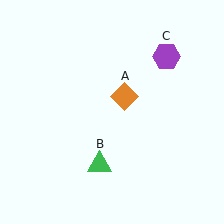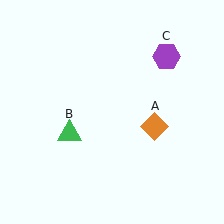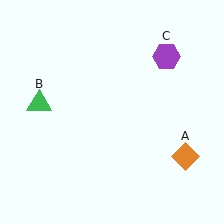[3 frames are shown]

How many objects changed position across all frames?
2 objects changed position: orange diamond (object A), green triangle (object B).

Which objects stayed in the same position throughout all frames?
Purple hexagon (object C) remained stationary.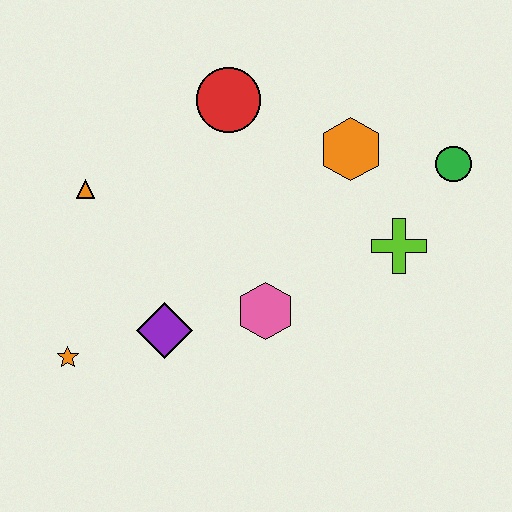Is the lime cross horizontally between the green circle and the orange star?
Yes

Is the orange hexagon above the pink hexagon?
Yes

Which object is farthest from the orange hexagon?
The orange star is farthest from the orange hexagon.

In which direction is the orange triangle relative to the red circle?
The orange triangle is to the left of the red circle.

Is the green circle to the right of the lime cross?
Yes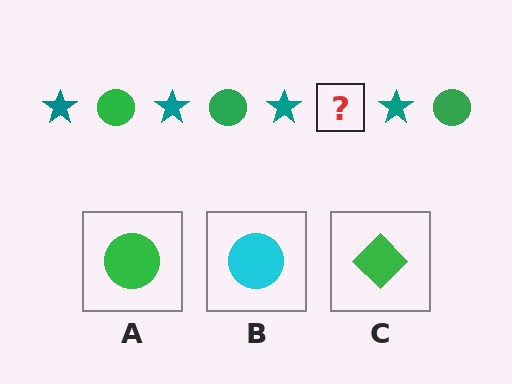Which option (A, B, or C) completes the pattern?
A.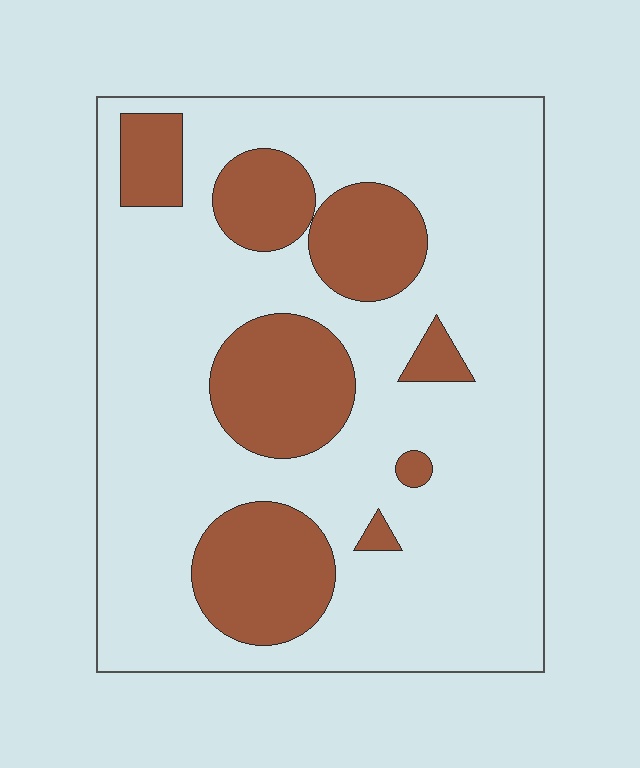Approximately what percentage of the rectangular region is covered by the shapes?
Approximately 25%.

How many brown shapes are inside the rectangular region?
8.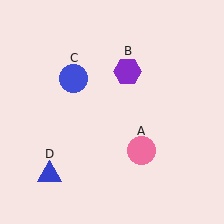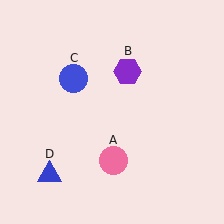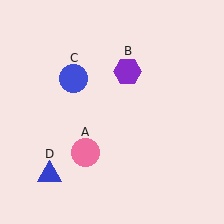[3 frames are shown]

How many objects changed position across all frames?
1 object changed position: pink circle (object A).